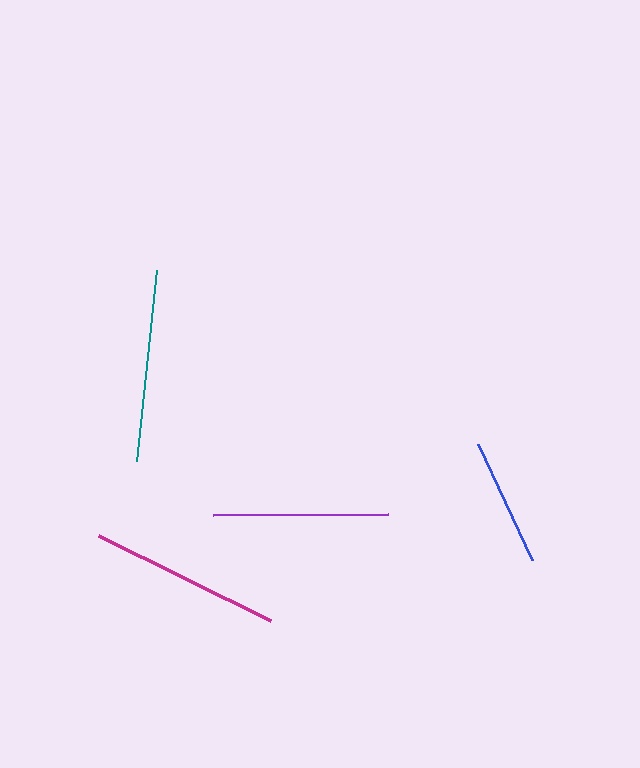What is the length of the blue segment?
The blue segment is approximately 128 pixels long.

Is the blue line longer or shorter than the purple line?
The purple line is longer than the blue line.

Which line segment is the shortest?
The blue line is the shortest at approximately 128 pixels.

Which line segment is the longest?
The teal line is the longest at approximately 192 pixels.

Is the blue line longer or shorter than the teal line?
The teal line is longer than the blue line.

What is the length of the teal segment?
The teal segment is approximately 192 pixels long.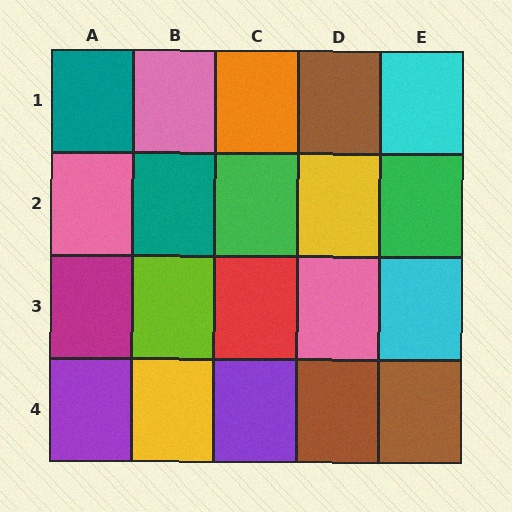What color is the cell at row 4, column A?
Purple.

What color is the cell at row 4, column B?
Yellow.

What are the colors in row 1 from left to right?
Teal, pink, orange, brown, cyan.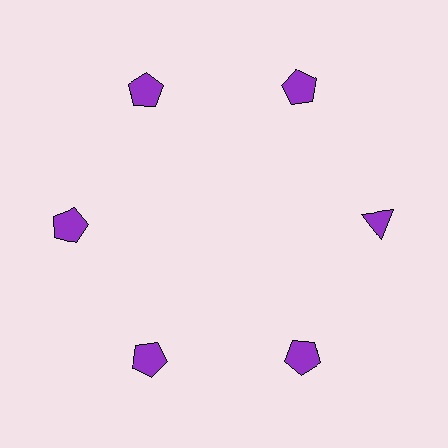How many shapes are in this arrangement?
There are 6 shapes arranged in a ring pattern.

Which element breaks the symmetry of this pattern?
The purple triangle at roughly the 3 o'clock position breaks the symmetry. All other shapes are purple pentagons.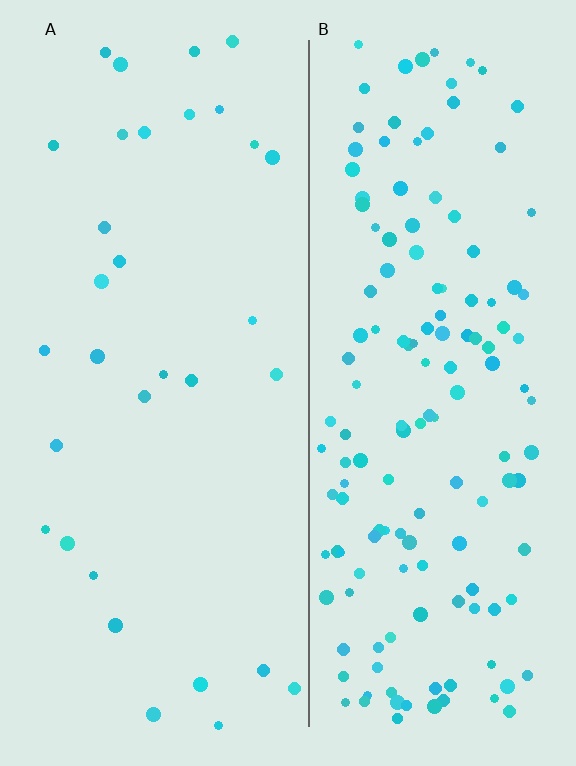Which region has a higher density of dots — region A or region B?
B (the right).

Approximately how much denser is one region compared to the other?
Approximately 4.6× — region B over region A.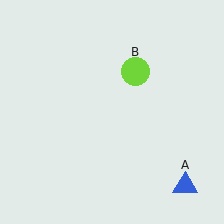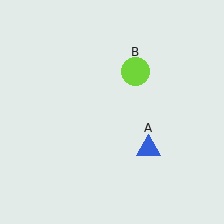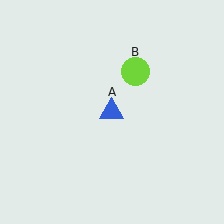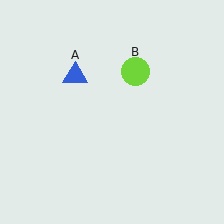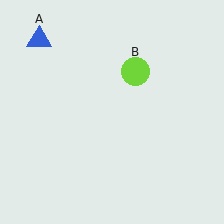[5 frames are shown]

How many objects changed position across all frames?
1 object changed position: blue triangle (object A).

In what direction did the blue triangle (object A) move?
The blue triangle (object A) moved up and to the left.